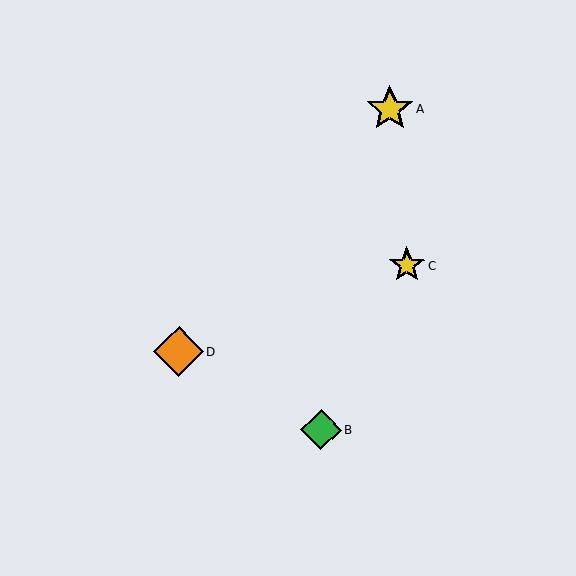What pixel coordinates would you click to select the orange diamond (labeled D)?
Click at (179, 351) to select the orange diamond D.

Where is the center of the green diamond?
The center of the green diamond is at (321, 430).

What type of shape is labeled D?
Shape D is an orange diamond.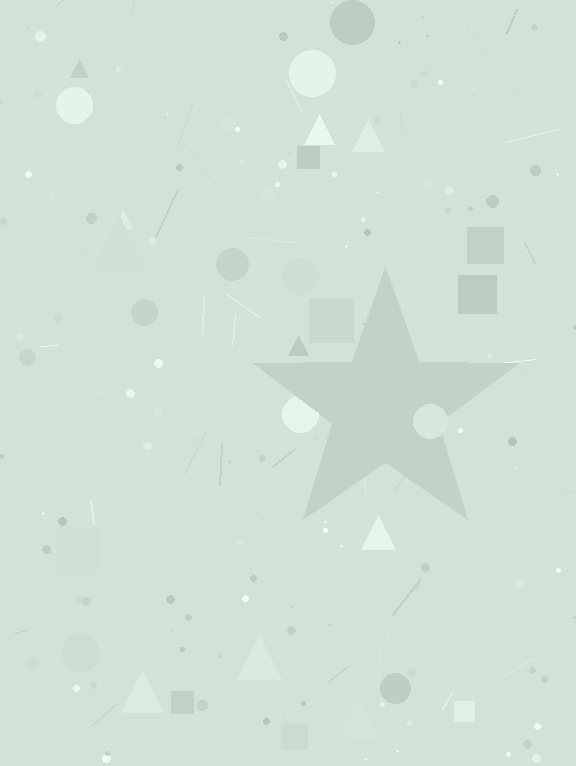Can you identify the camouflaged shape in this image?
The camouflaged shape is a star.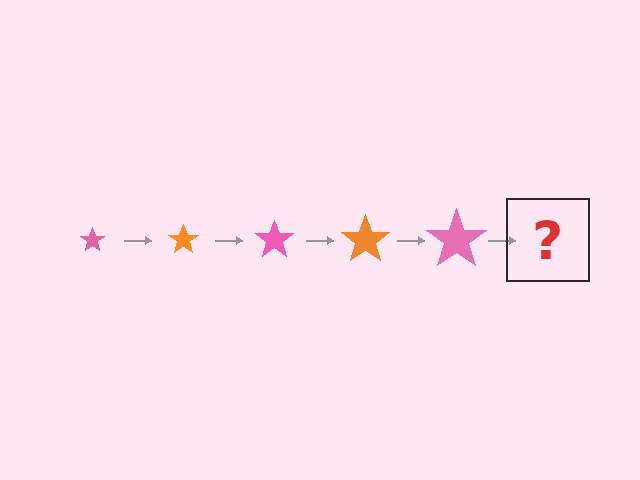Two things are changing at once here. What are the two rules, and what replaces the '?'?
The two rules are that the star grows larger each step and the color cycles through pink and orange. The '?' should be an orange star, larger than the previous one.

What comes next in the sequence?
The next element should be an orange star, larger than the previous one.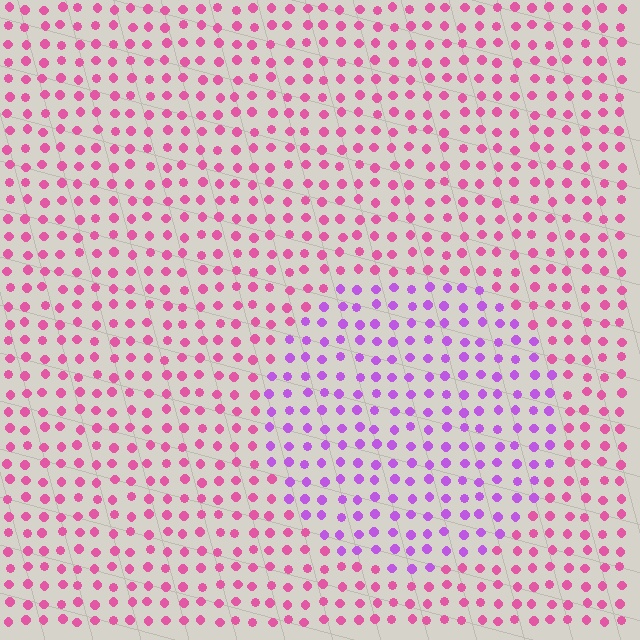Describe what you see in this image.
The image is filled with small pink elements in a uniform arrangement. A circle-shaped region is visible where the elements are tinted to a slightly different hue, forming a subtle color boundary.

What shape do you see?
I see a circle.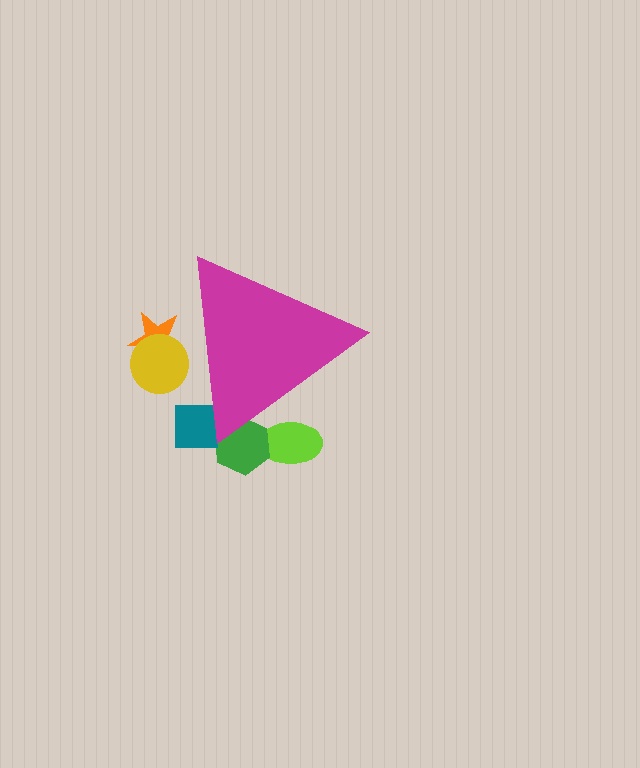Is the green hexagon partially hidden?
Yes, the green hexagon is partially hidden behind the magenta triangle.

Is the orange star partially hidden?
Yes, the orange star is partially hidden behind the magenta triangle.